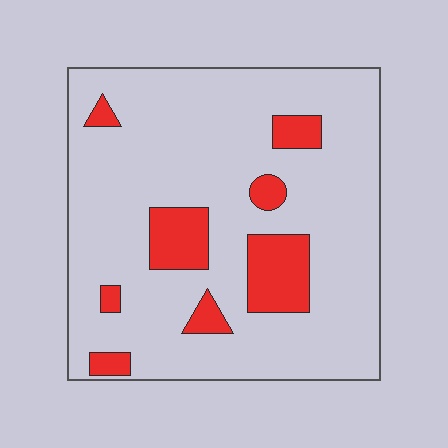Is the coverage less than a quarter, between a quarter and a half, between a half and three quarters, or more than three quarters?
Less than a quarter.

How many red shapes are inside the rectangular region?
8.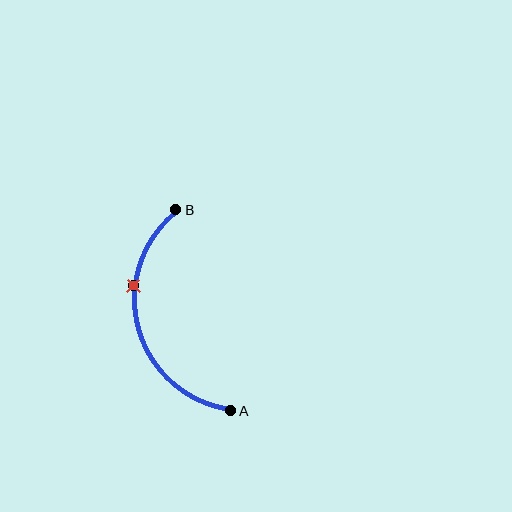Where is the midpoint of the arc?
The arc midpoint is the point on the curve farthest from the straight line joining A and B. It sits to the left of that line.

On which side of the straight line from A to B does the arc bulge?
The arc bulges to the left of the straight line connecting A and B.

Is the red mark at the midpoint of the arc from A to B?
No. The red mark lies on the arc but is closer to endpoint B. The arc midpoint would be at the point on the curve equidistant along the arc from both A and B.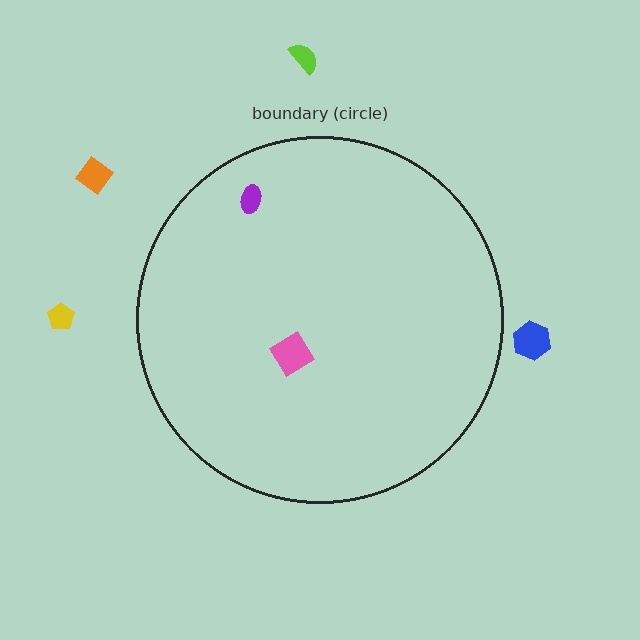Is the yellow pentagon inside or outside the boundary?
Outside.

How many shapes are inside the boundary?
2 inside, 4 outside.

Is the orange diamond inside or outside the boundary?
Outside.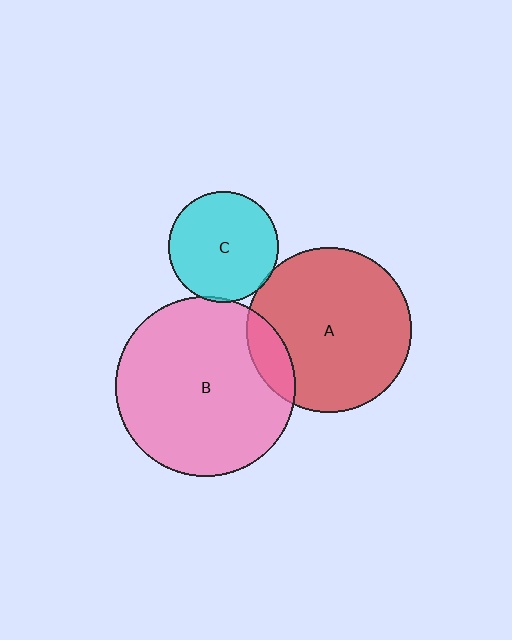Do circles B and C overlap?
Yes.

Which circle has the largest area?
Circle B (pink).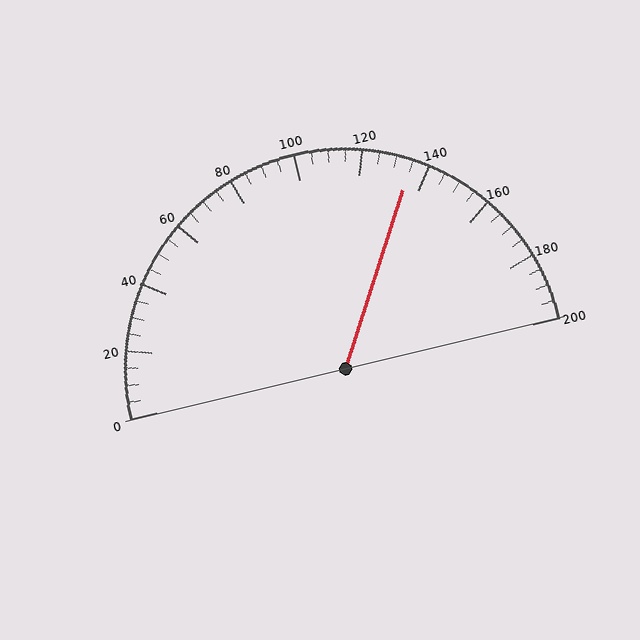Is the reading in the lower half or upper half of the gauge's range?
The reading is in the upper half of the range (0 to 200).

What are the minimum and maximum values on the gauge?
The gauge ranges from 0 to 200.